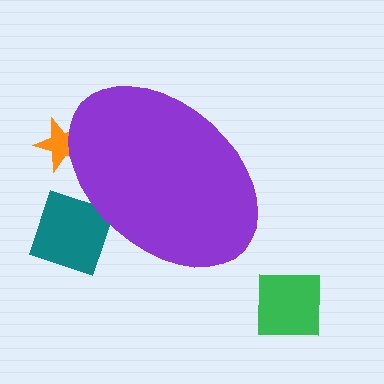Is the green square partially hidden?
No, the green square is fully visible.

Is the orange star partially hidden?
Yes, the orange star is partially hidden behind the purple ellipse.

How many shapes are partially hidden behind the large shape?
2 shapes are partially hidden.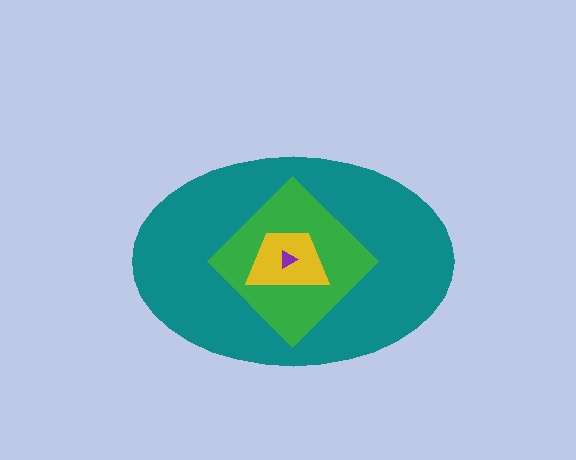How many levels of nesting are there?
4.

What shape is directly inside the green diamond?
The yellow trapezoid.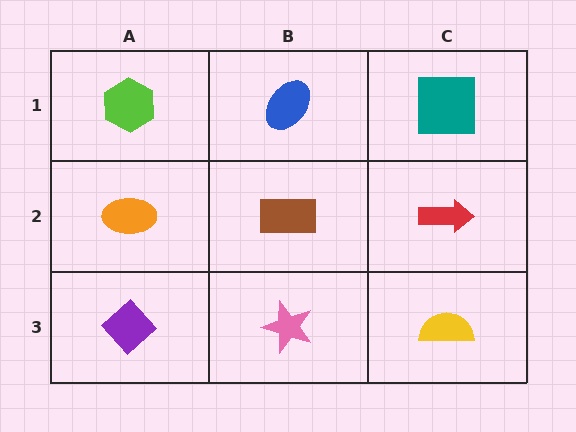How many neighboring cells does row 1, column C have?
2.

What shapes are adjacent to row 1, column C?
A red arrow (row 2, column C), a blue ellipse (row 1, column B).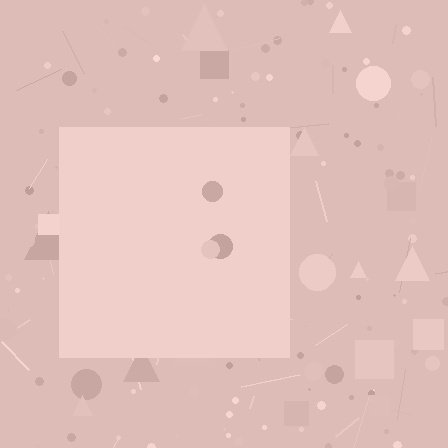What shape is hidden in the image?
A square is hidden in the image.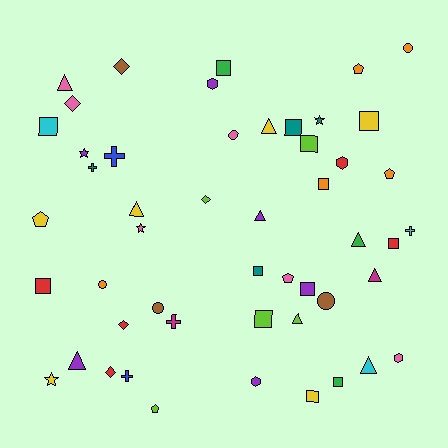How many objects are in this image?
There are 50 objects.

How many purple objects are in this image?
There are 6 purple objects.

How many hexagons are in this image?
There are 4 hexagons.